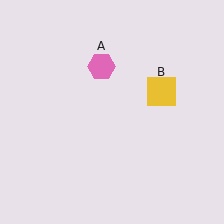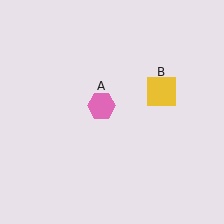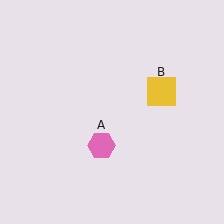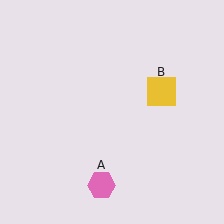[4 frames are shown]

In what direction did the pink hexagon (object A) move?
The pink hexagon (object A) moved down.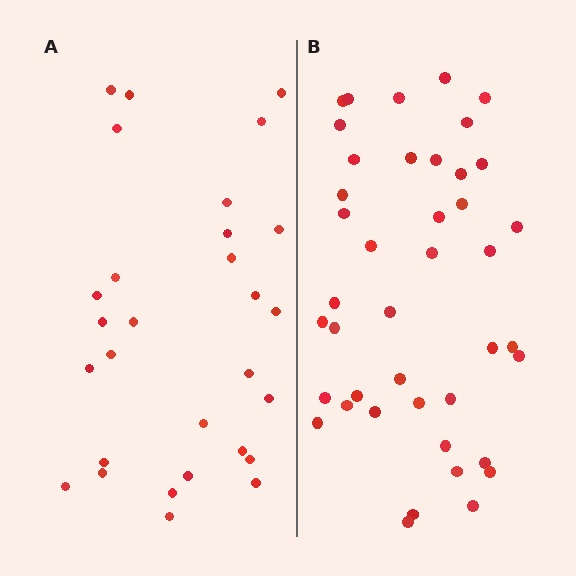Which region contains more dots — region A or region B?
Region B (the right region) has more dots.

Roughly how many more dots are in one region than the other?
Region B has approximately 15 more dots than region A.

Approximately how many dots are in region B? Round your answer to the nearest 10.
About 40 dots. (The exact count is 42, which rounds to 40.)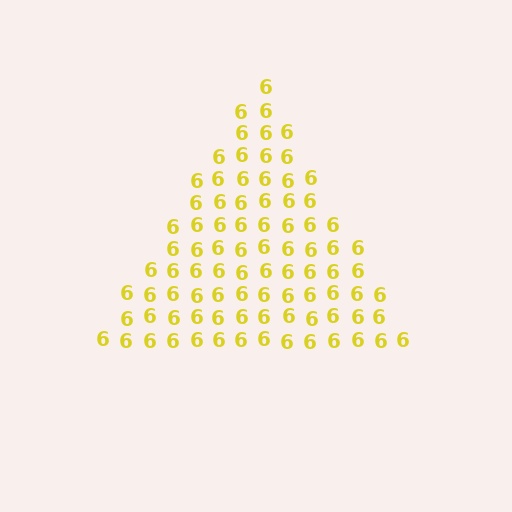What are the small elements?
The small elements are digit 6's.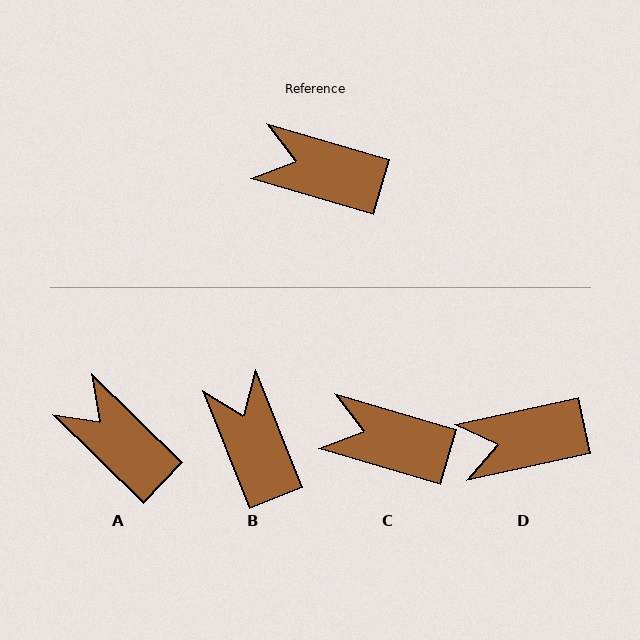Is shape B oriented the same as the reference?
No, it is off by about 52 degrees.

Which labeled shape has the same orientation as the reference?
C.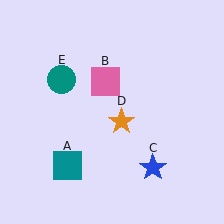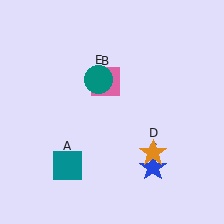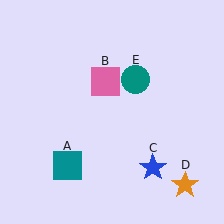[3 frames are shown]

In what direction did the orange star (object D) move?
The orange star (object D) moved down and to the right.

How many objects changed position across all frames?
2 objects changed position: orange star (object D), teal circle (object E).